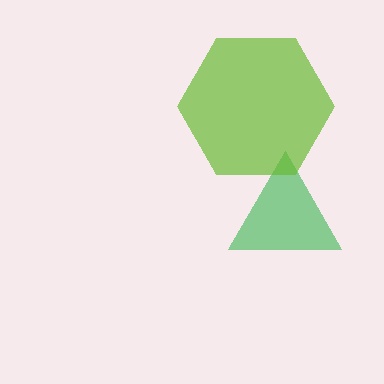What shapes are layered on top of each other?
The layered shapes are: a green triangle, a lime hexagon.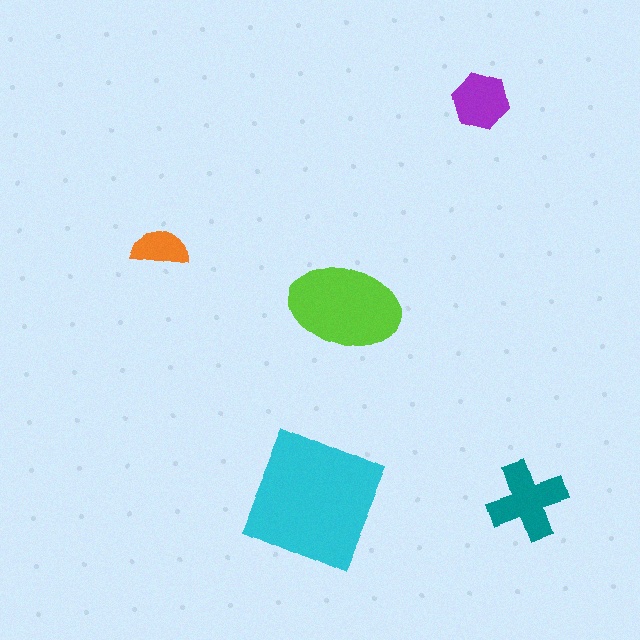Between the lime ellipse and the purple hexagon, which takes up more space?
The lime ellipse.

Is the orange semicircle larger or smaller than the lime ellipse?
Smaller.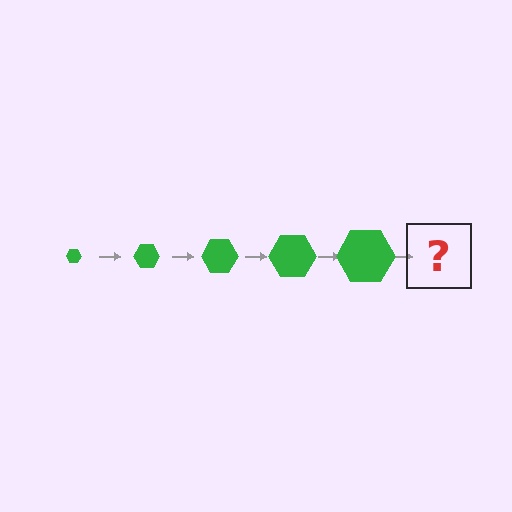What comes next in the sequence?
The next element should be a green hexagon, larger than the previous one.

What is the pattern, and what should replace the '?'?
The pattern is that the hexagon gets progressively larger each step. The '?' should be a green hexagon, larger than the previous one.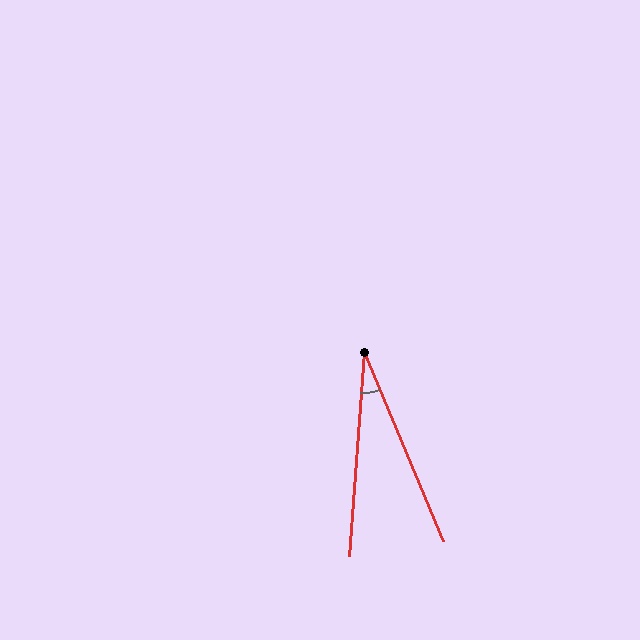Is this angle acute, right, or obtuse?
It is acute.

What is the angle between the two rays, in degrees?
Approximately 27 degrees.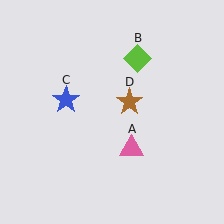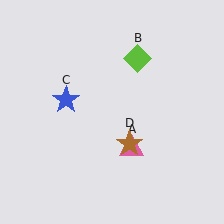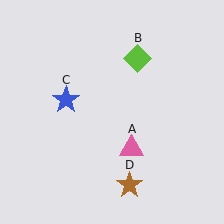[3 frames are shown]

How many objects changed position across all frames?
1 object changed position: brown star (object D).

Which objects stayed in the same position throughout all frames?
Pink triangle (object A) and lime diamond (object B) and blue star (object C) remained stationary.